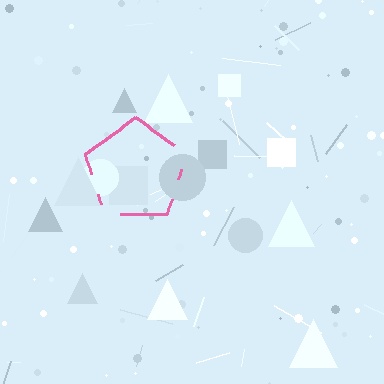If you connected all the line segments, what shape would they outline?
They would outline a pentagon.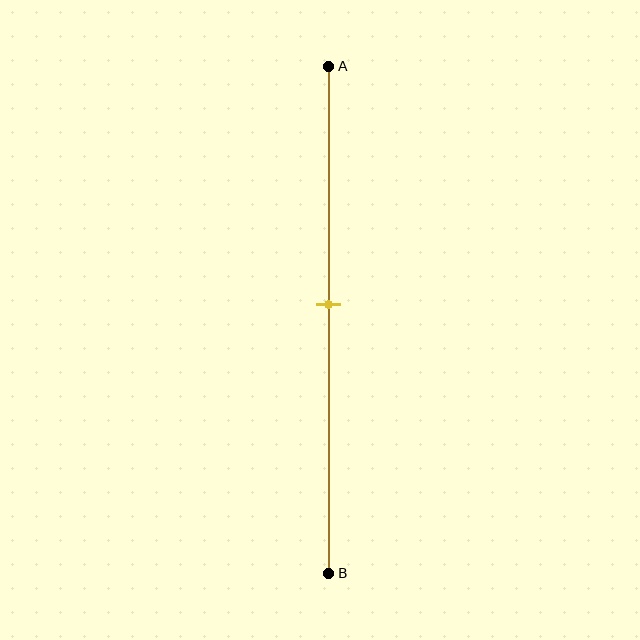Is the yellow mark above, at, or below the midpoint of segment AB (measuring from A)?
The yellow mark is approximately at the midpoint of segment AB.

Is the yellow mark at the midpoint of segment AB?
Yes, the mark is approximately at the midpoint.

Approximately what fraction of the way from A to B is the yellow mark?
The yellow mark is approximately 45% of the way from A to B.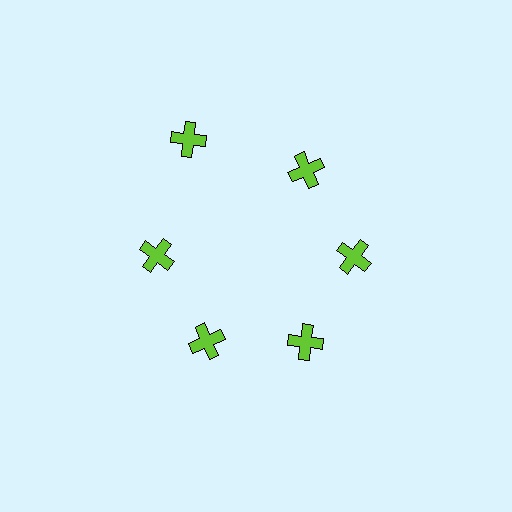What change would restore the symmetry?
The symmetry would be restored by moving it inward, back onto the ring so that all 6 crosses sit at equal angles and equal distance from the center.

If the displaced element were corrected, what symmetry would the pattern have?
It would have 6-fold rotational symmetry — the pattern would map onto itself every 60 degrees.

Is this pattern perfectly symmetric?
No. The 6 lime crosses are arranged in a ring, but one element near the 11 o'clock position is pushed outward from the center, breaking the 6-fold rotational symmetry.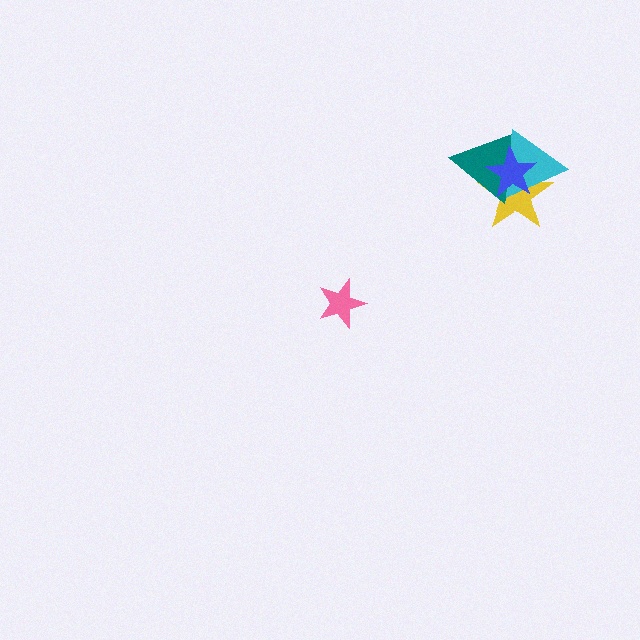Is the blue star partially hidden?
No, no other shape covers it.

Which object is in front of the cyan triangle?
The blue star is in front of the cyan triangle.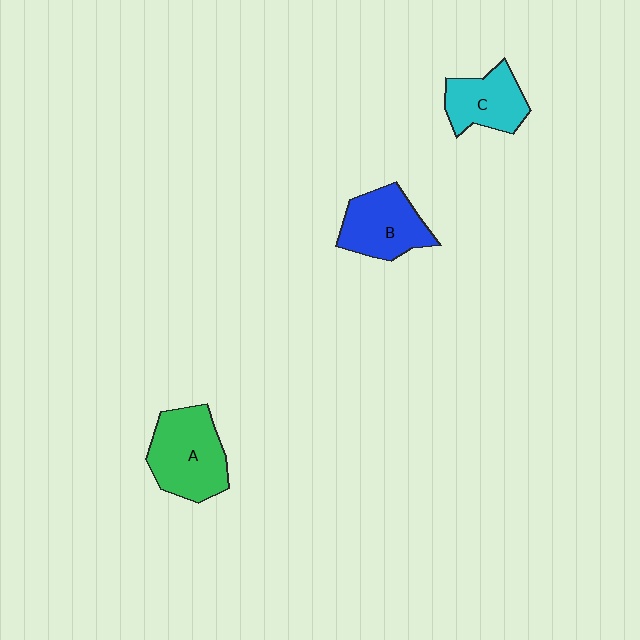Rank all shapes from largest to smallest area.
From largest to smallest: A (green), B (blue), C (cyan).